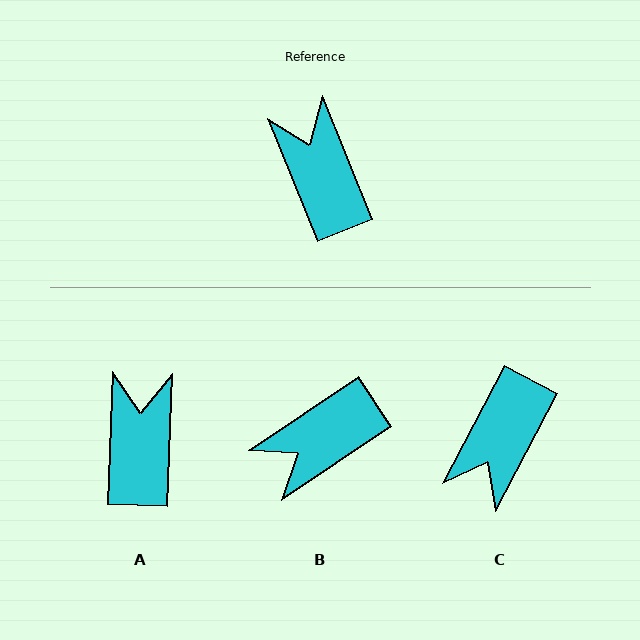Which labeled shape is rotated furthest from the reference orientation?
C, about 130 degrees away.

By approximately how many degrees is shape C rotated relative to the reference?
Approximately 130 degrees counter-clockwise.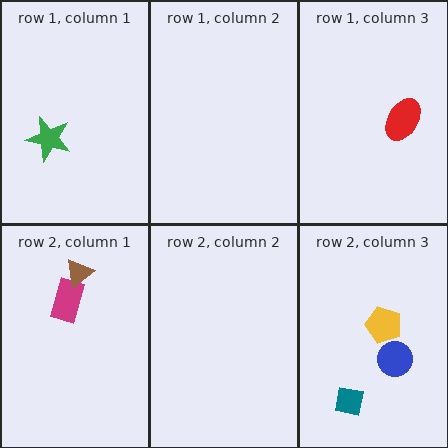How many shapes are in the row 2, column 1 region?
2.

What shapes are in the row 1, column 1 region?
The green star.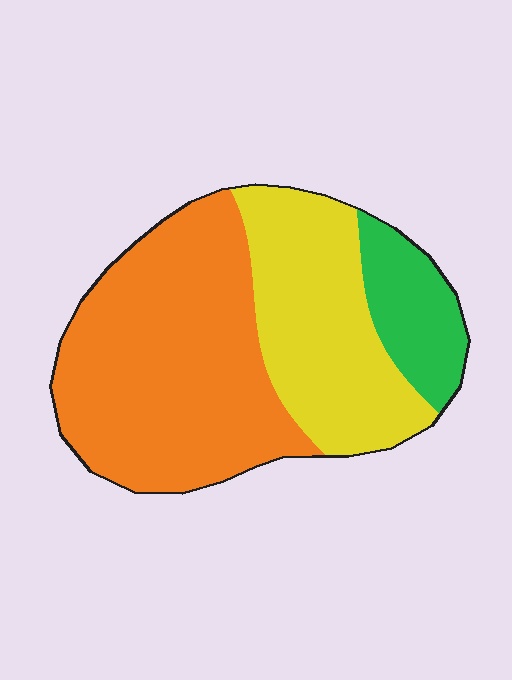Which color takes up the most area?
Orange, at roughly 55%.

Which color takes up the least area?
Green, at roughly 15%.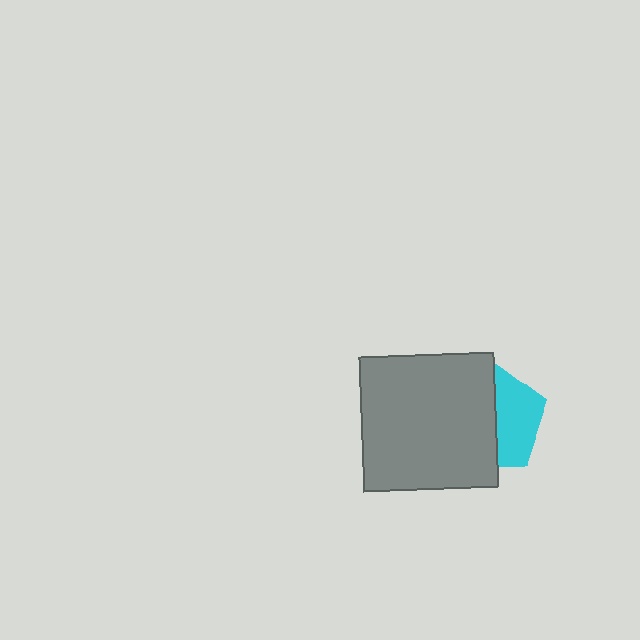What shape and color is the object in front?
The object in front is a gray square.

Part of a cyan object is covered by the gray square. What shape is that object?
It is a pentagon.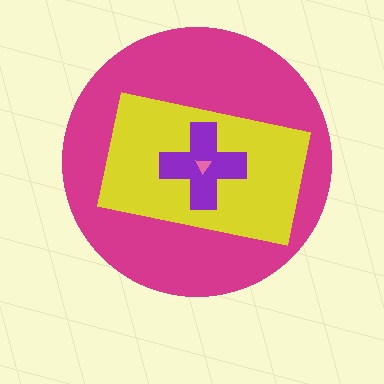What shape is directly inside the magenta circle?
The yellow rectangle.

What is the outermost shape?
The magenta circle.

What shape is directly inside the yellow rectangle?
The purple cross.